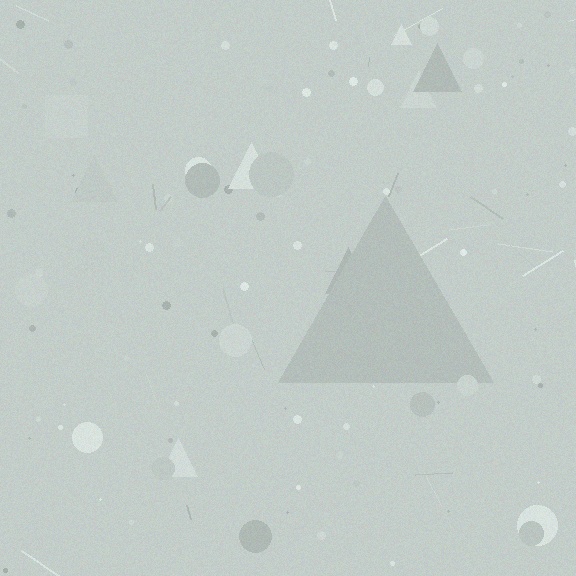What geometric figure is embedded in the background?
A triangle is embedded in the background.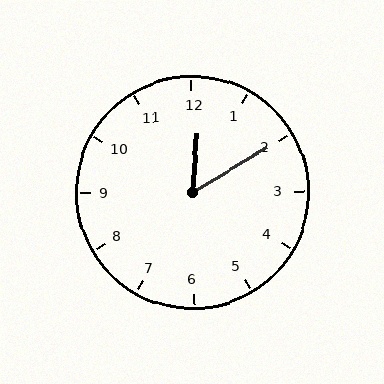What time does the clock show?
12:10.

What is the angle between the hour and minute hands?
Approximately 55 degrees.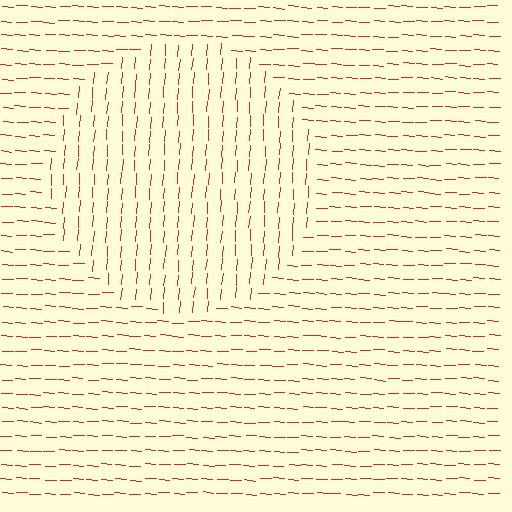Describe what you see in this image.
The image is filled with small red line segments. A circle region in the image has lines oriented differently from the surrounding lines, creating a visible texture boundary.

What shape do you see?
I see a circle.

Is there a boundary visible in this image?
Yes, there is a texture boundary formed by a change in line orientation.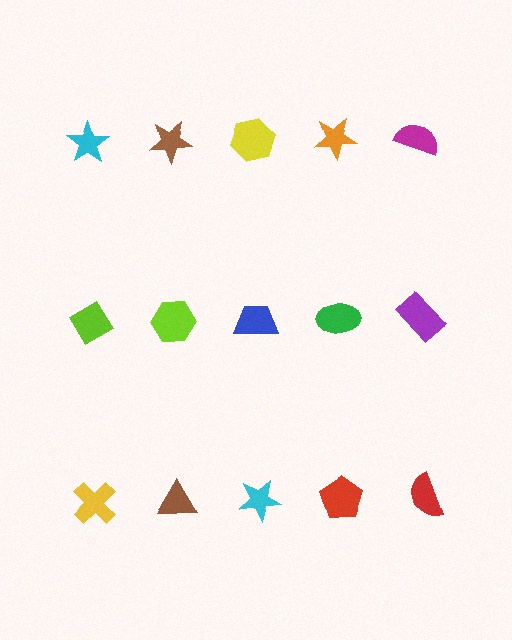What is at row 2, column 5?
A purple rectangle.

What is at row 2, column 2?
A lime hexagon.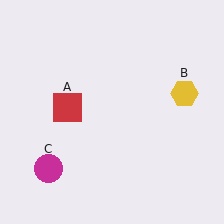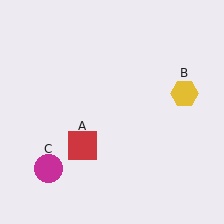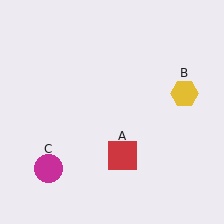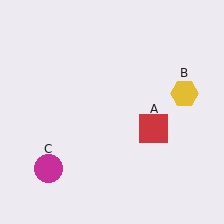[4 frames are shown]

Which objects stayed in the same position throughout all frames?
Yellow hexagon (object B) and magenta circle (object C) remained stationary.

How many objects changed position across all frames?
1 object changed position: red square (object A).